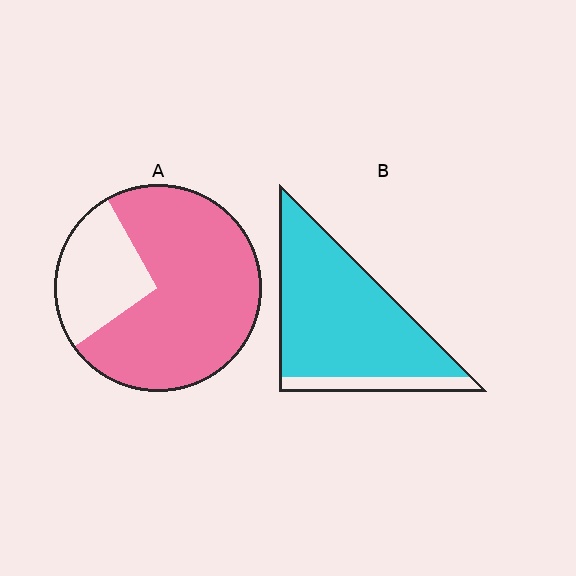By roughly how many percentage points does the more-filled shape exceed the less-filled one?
By roughly 10 percentage points (B over A).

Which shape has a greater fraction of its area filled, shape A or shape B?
Shape B.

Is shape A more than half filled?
Yes.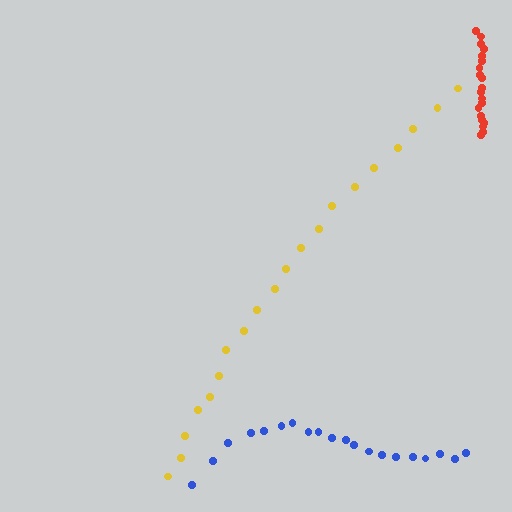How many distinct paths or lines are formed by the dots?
There are 3 distinct paths.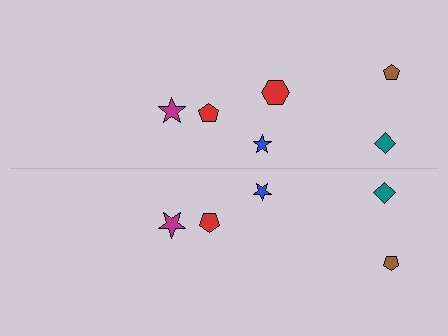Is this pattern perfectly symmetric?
No, the pattern is not perfectly symmetric. A red hexagon is missing from the bottom side.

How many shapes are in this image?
There are 11 shapes in this image.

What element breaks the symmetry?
A red hexagon is missing from the bottom side.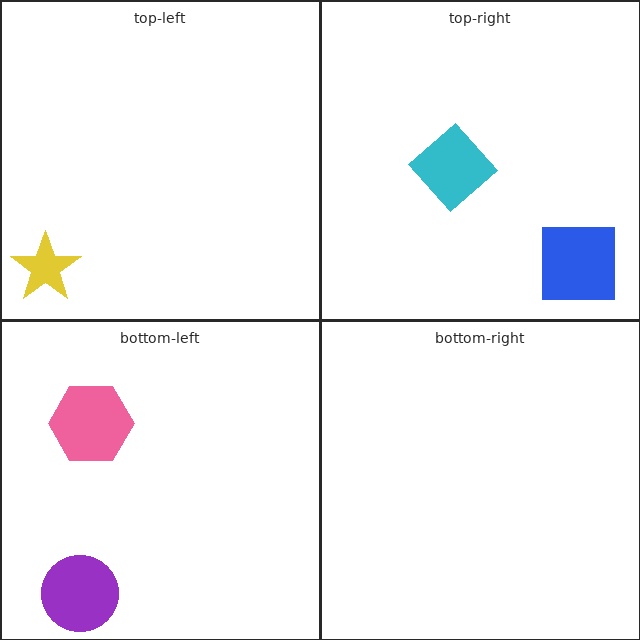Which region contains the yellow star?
The top-left region.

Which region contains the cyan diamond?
The top-right region.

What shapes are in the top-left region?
The yellow star.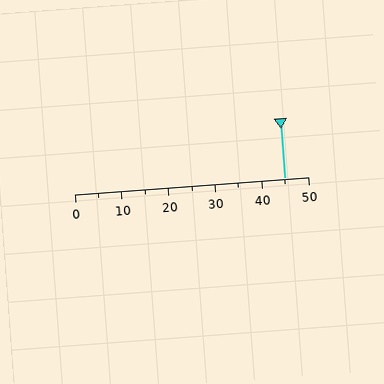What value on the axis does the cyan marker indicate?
The marker indicates approximately 45.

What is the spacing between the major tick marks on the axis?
The major ticks are spaced 10 apart.